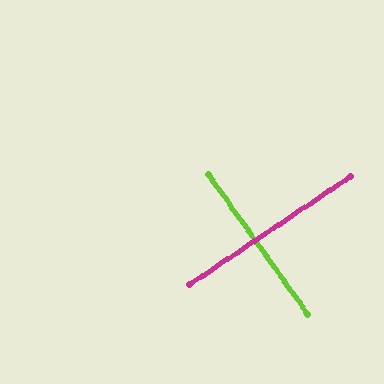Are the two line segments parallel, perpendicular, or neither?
Perpendicular — they meet at approximately 89°.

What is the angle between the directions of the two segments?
Approximately 89 degrees.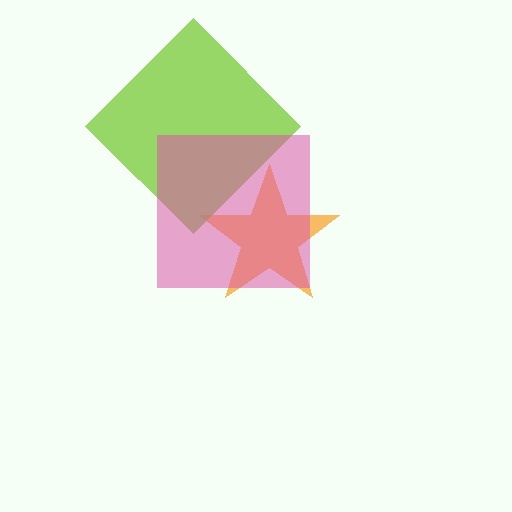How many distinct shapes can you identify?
There are 3 distinct shapes: an orange star, a lime diamond, a pink square.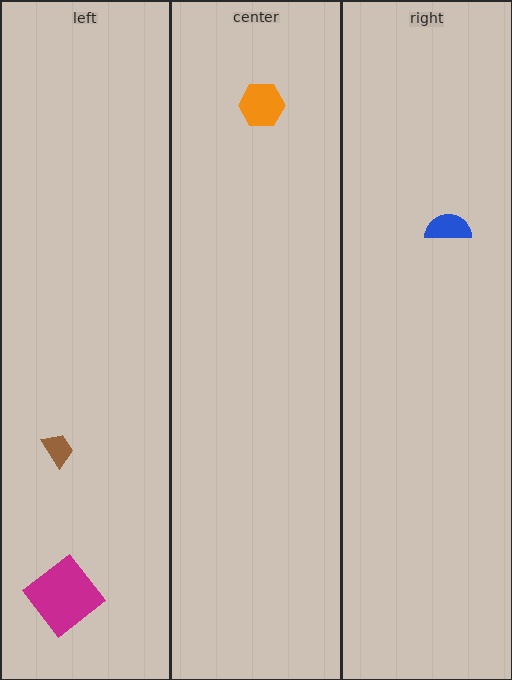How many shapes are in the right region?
1.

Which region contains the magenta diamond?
The left region.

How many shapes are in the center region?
1.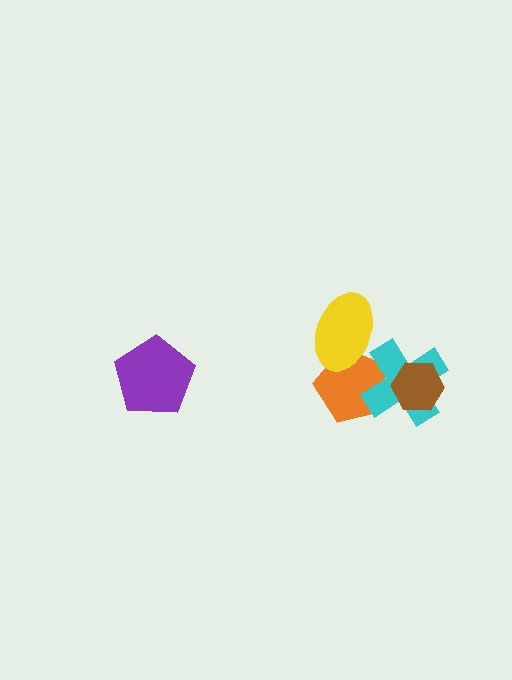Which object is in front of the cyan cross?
The brown hexagon is in front of the cyan cross.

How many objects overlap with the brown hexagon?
1 object overlaps with the brown hexagon.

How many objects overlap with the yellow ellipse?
1 object overlaps with the yellow ellipse.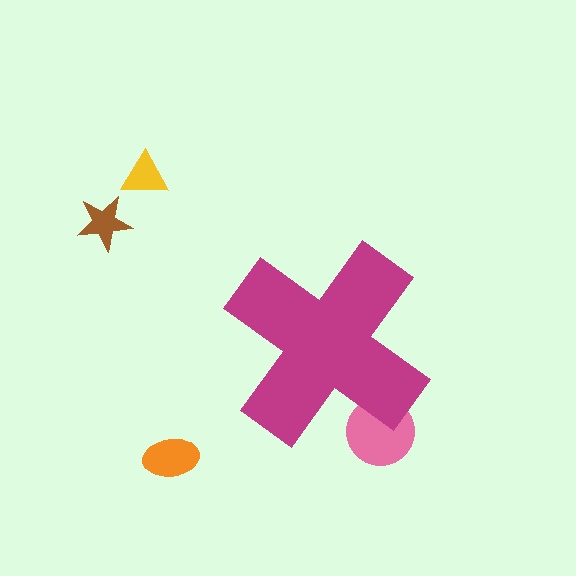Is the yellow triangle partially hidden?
No, the yellow triangle is fully visible.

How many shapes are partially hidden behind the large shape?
1 shape is partially hidden.